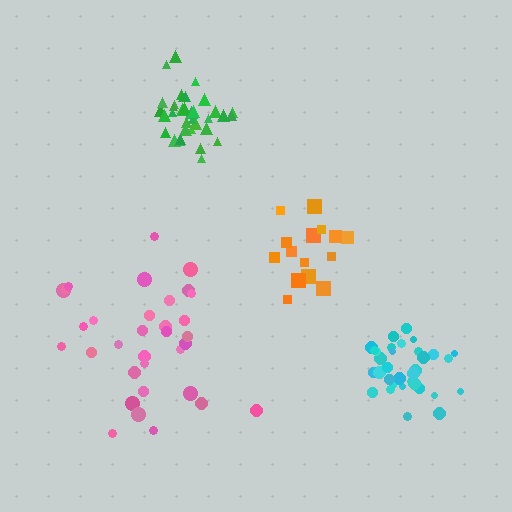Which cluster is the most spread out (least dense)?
Pink.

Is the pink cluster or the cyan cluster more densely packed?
Cyan.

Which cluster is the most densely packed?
Green.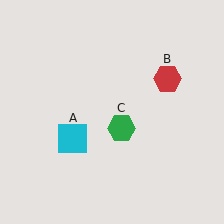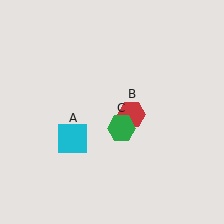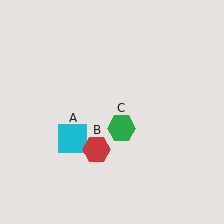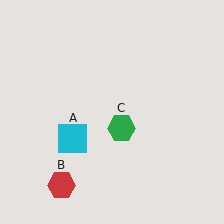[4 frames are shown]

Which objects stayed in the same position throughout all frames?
Cyan square (object A) and green hexagon (object C) remained stationary.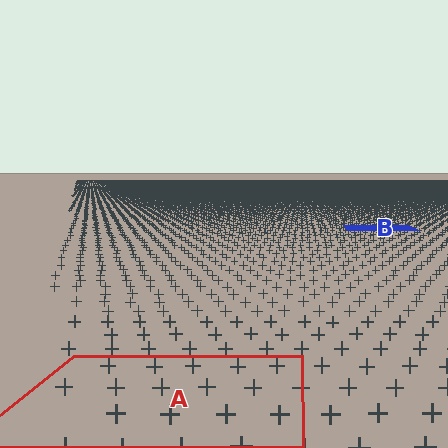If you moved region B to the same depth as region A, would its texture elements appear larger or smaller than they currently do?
They would appear larger. At a closer depth, the same texture elements are projected at a bigger on-screen size.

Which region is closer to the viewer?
Region A is closer. The texture elements there are larger and more spread out.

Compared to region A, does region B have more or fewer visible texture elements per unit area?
Region B has more texture elements per unit area — they are packed more densely because it is farther away.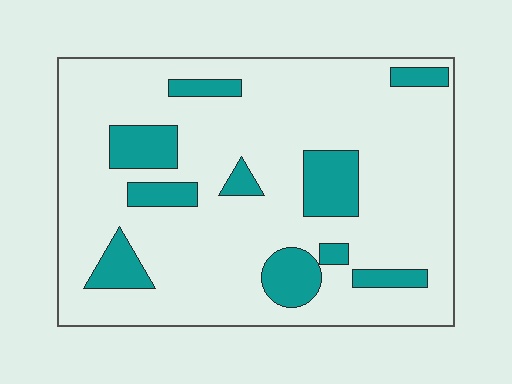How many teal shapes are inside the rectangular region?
10.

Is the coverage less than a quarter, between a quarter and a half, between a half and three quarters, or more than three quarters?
Less than a quarter.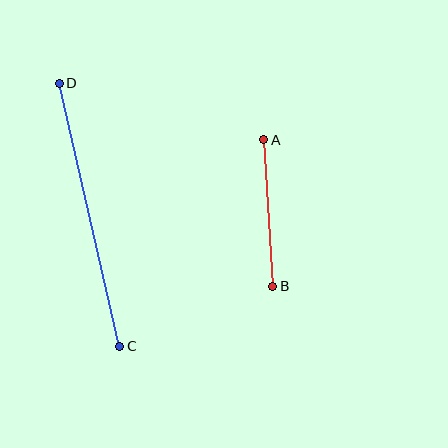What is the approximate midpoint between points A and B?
The midpoint is at approximately (268, 213) pixels.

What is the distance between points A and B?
The distance is approximately 147 pixels.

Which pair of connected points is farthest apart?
Points C and D are farthest apart.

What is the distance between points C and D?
The distance is approximately 270 pixels.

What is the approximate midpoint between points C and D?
The midpoint is at approximately (89, 215) pixels.